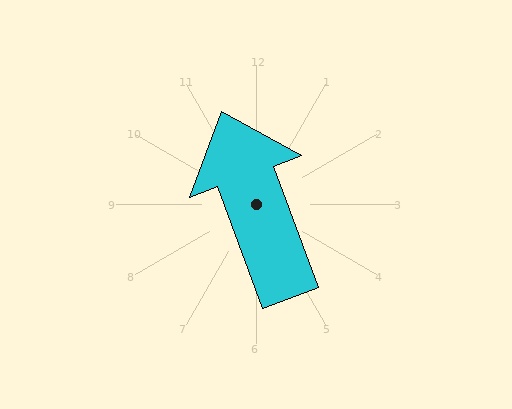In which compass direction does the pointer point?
North.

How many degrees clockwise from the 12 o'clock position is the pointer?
Approximately 340 degrees.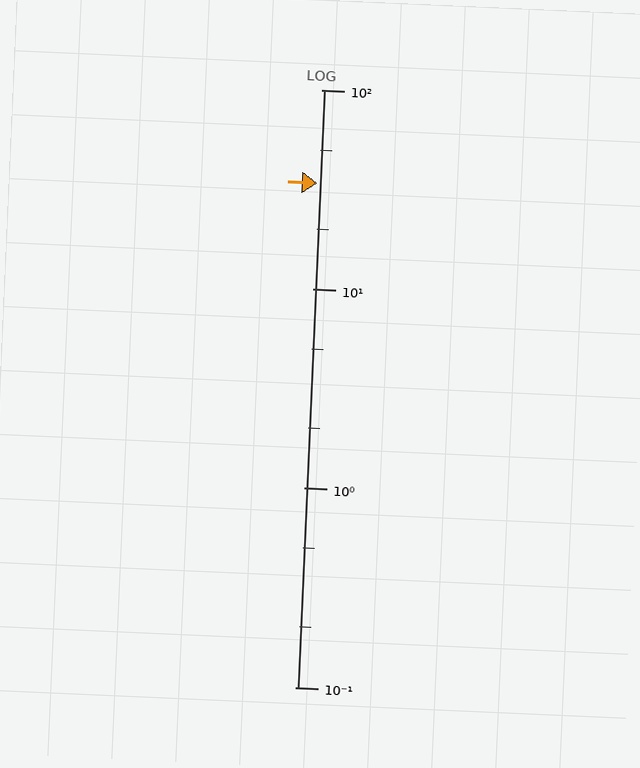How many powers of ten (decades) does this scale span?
The scale spans 3 decades, from 0.1 to 100.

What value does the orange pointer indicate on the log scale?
The pointer indicates approximately 34.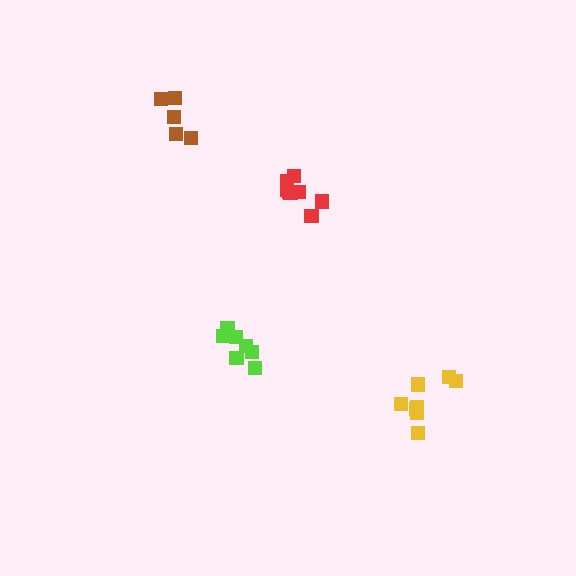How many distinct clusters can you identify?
There are 4 distinct clusters.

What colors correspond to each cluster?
The clusters are colored: red, yellow, brown, lime.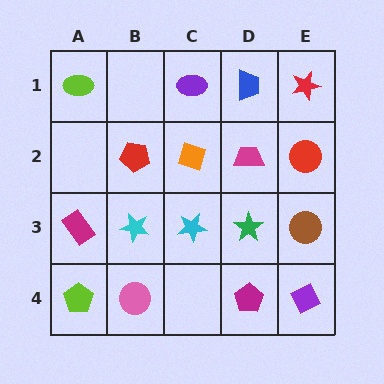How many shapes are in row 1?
4 shapes.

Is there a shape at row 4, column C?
No, that cell is empty.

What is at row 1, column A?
A lime ellipse.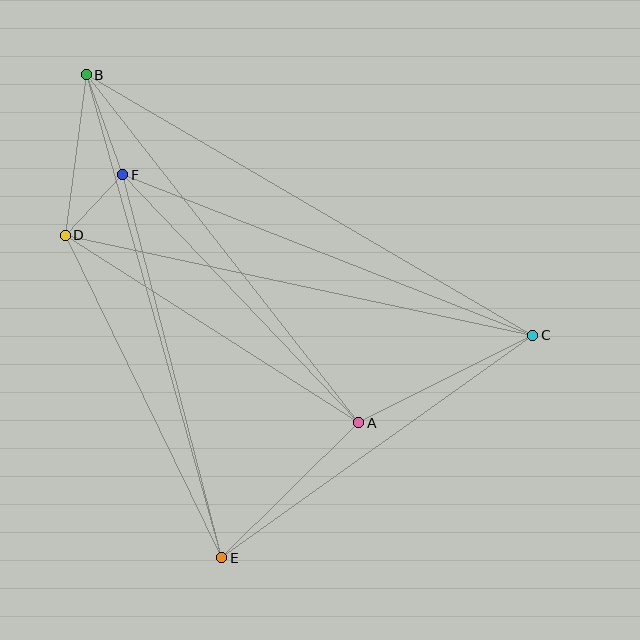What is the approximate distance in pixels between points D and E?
The distance between D and E is approximately 358 pixels.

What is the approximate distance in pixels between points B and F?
The distance between B and F is approximately 107 pixels.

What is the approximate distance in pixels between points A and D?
The distance between A and D is approximately 348 pixels.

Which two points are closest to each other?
Points D and F are closest to each other.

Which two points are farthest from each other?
Points B and C are farthest from each other.